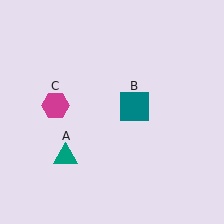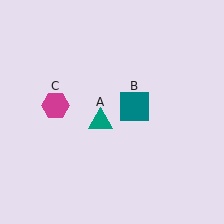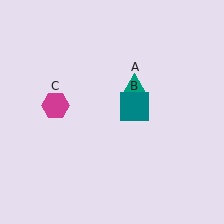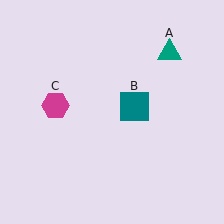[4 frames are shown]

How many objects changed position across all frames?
1 object changed position: teal triangle (object A).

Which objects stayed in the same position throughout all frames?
Teal square (object B) and magenta hexagon (object C) remained stationary.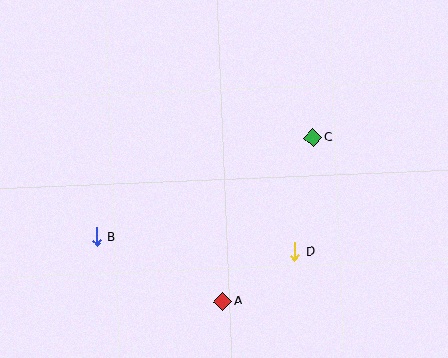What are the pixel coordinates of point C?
Point C is at (313, 138).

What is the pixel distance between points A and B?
The distance between A and B is 142 pixels.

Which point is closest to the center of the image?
Point C at (313, 138) is closest to the center.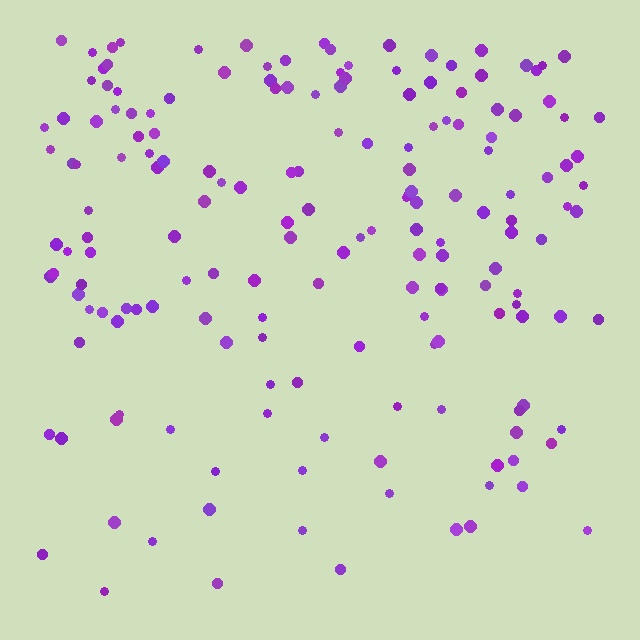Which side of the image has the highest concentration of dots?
The top.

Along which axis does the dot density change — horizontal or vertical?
Vertical.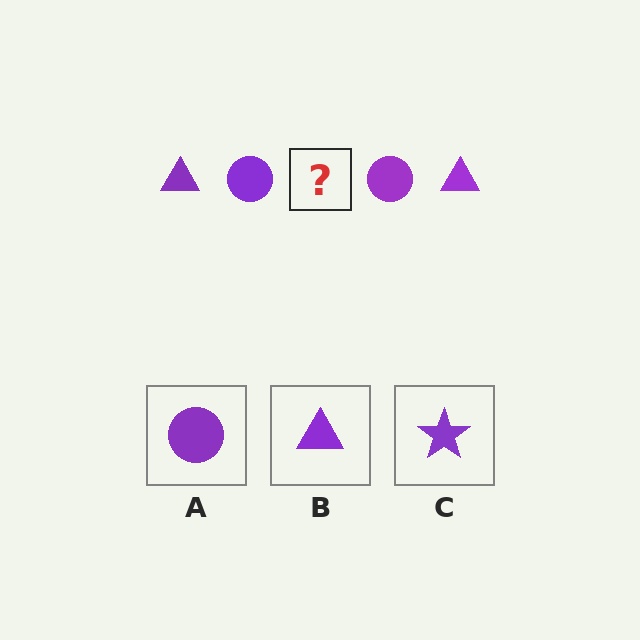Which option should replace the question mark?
Option B.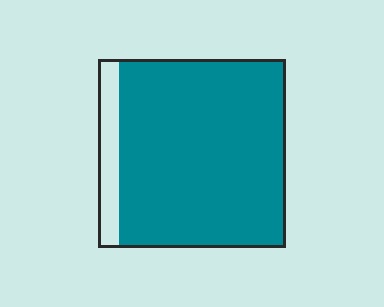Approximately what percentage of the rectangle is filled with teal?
Approximately 90%.